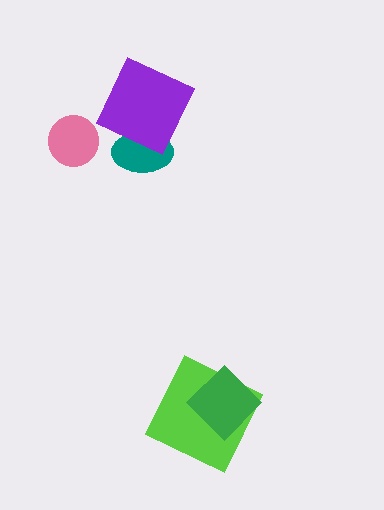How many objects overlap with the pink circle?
0 objects overlap with the pink circle.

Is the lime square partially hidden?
Yes, it is partially covered by another shape.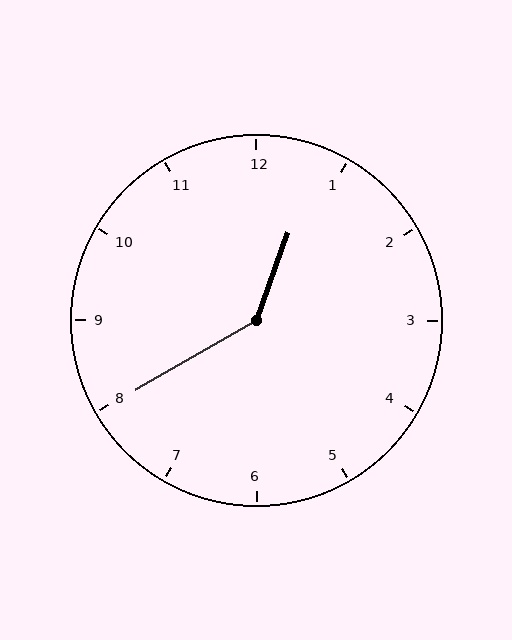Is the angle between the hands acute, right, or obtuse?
It is obtuse.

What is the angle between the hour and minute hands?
Approximately 140 degrees.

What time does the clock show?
12:40.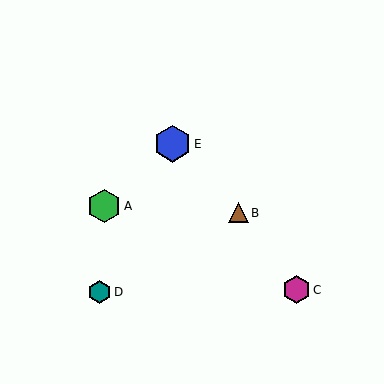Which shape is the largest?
The blue hexagon (labeled E) is the largest.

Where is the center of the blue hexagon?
The center of the blue hexagon is at (172, 144).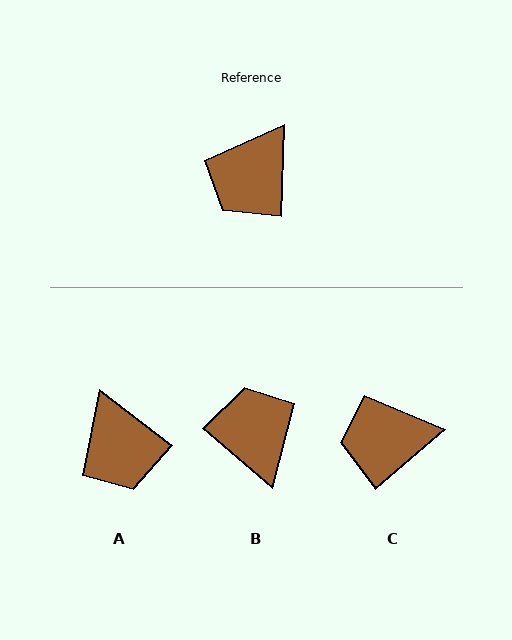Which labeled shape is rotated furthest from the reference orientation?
B, about 128 degrees away.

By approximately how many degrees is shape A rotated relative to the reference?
Approximately 55 degrees counter-clockwise.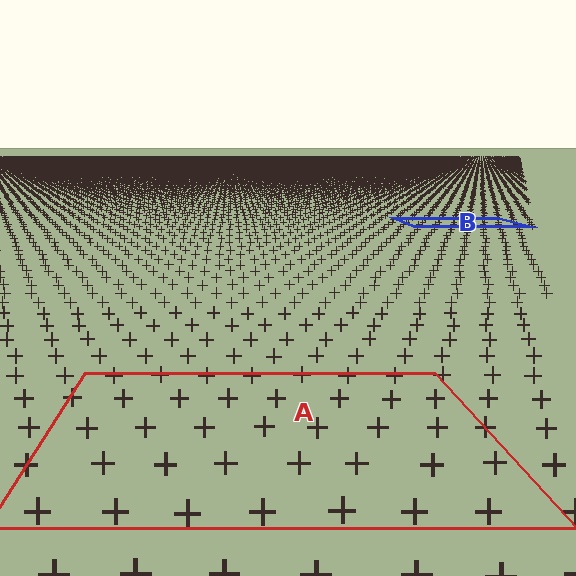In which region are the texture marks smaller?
The texture marks are smaller in region B, because it is farther away.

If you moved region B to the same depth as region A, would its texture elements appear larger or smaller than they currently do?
They would appear larger. At a closer depth, the same texture elements are projected at a bigger on-screen size.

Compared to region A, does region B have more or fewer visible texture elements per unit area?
Region B has more texture elements per unit area — they are packed more densely because it is farther away.